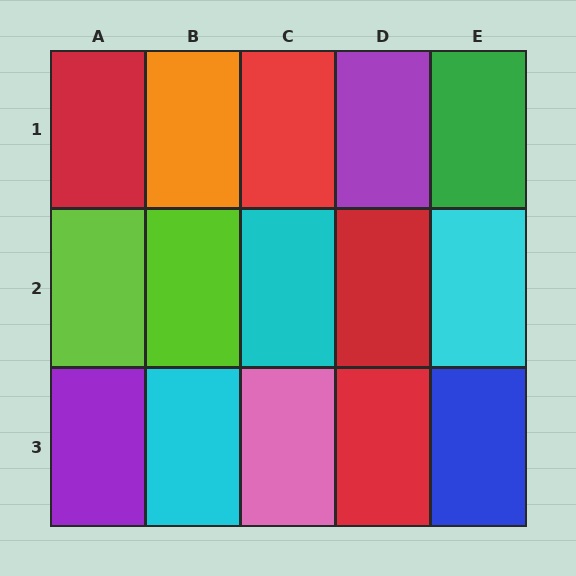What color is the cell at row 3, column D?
Red.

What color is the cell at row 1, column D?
Purple.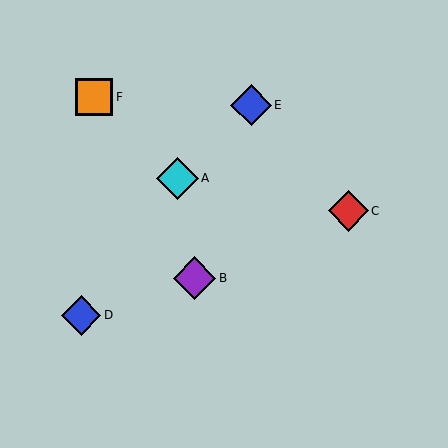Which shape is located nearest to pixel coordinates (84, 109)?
The orange square (labeled F) at (94, 97) is nearest to that location.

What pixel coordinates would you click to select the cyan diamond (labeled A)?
Click at (177, 178) to select the cyan diamond A.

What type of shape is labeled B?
Shape B is a purple diamond.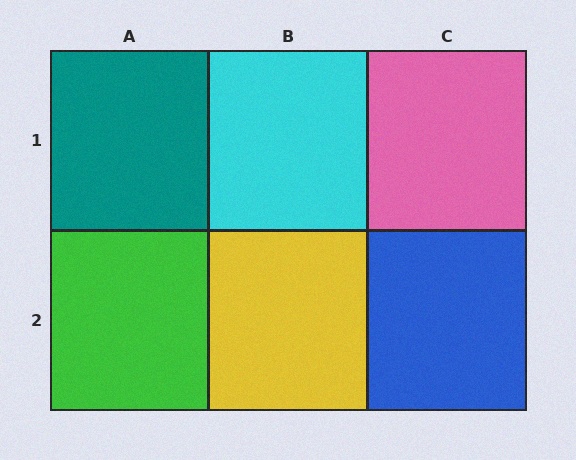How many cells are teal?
1 cell is teal.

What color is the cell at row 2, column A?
Green.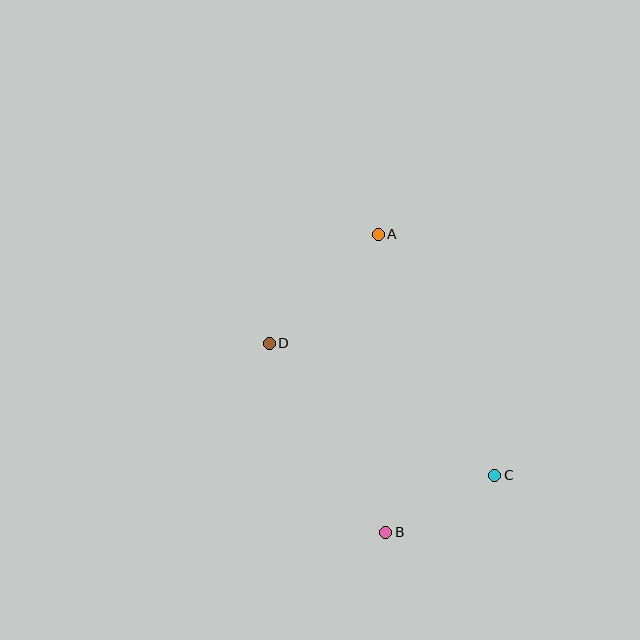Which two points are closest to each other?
Points B and C are closest to each other.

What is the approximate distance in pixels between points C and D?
The distance between C and D is approximately 261 pixels.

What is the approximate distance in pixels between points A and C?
The distance between A and C is approximately 268 pixels.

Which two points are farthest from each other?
Points A and B are farthest from each other.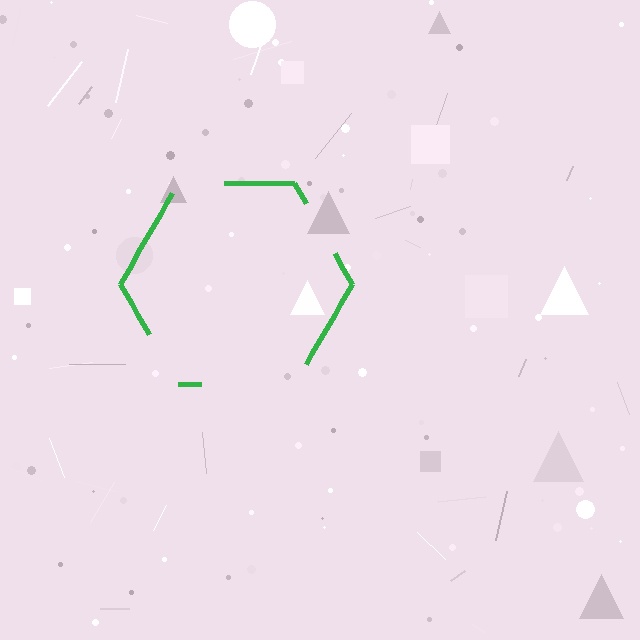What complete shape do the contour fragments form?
The contour fragments form a hexagon.